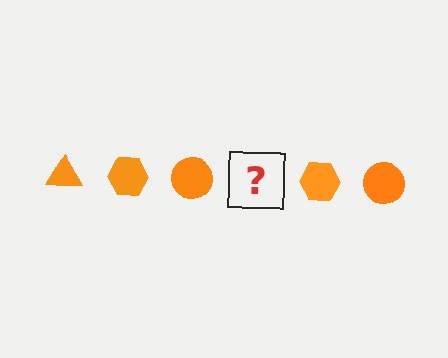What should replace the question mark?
The question mark should be replaced with an orange triangle.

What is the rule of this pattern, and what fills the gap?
The rule is that the pattern cycles through triangle, hexagon, circle shapes in orange. The gap should be filled with an orange triangle.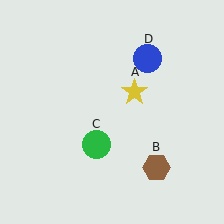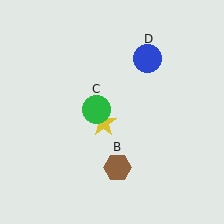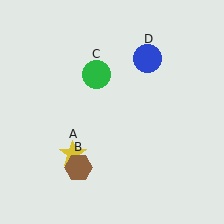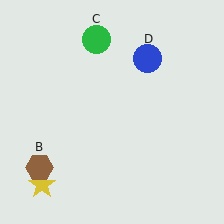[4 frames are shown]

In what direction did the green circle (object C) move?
The green circle (object C) moved up.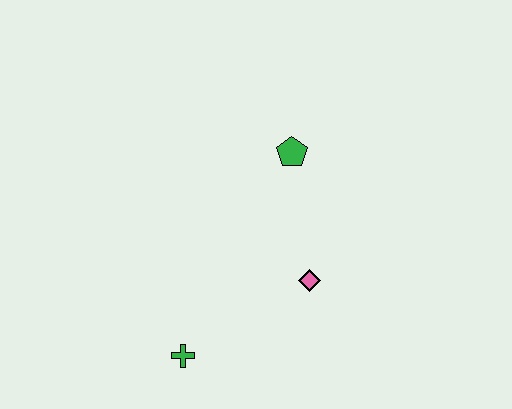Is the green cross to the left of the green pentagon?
Yes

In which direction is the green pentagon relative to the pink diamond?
The green pentagon is above the pink diamond.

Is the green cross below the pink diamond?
Yes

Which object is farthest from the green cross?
The green pentagon is farthest from the green cross.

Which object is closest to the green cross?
The pink diamond is closest to the green cross.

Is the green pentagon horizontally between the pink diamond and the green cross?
Yes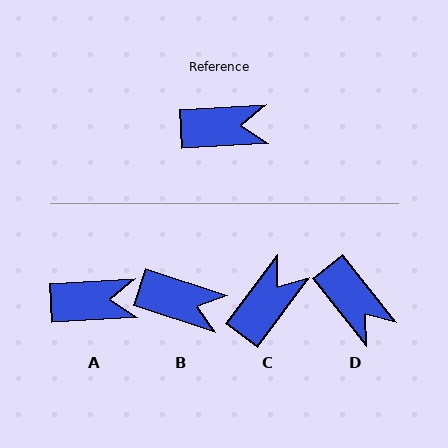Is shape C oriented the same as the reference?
No, it is off by about 50 degrees.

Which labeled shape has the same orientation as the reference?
A.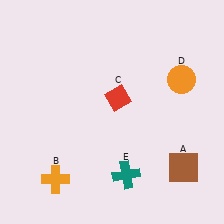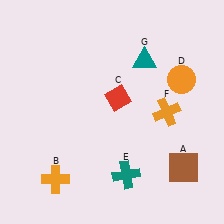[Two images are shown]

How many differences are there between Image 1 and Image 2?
There are 2 differences between the two images.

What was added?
An orange cross (F), a teal triangle (G) were added in Image 2.